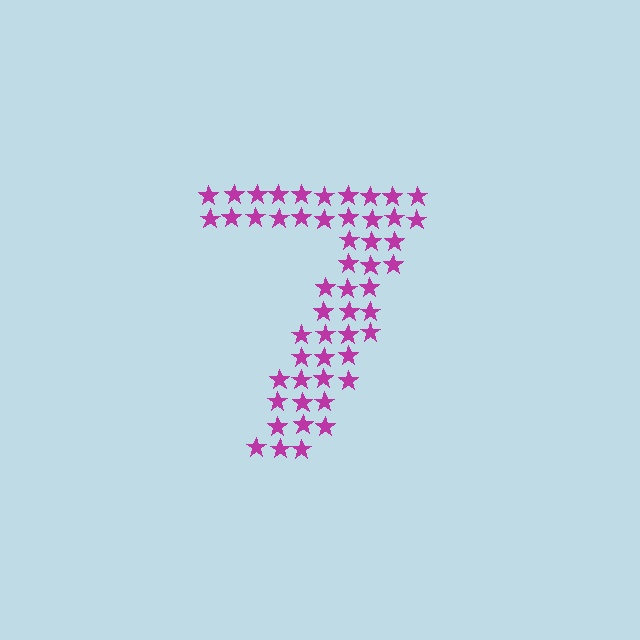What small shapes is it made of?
It is made of small stars.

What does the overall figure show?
The overall figure shows the digit 7.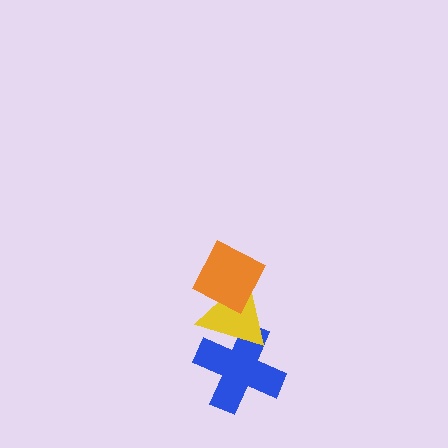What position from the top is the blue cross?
The blue cross is 3rd from the top.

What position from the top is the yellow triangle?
The yellow triangle is 2nd from the top.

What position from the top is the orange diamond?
The orange diamond is 1st from the top.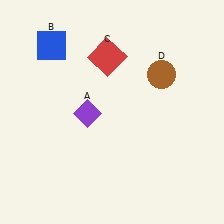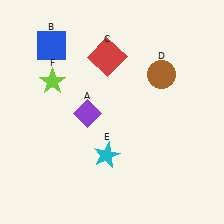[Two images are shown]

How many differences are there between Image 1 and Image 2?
There are 2 differences between the two images.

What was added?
A cyan star (E), a lime star (F) were added in Image 2.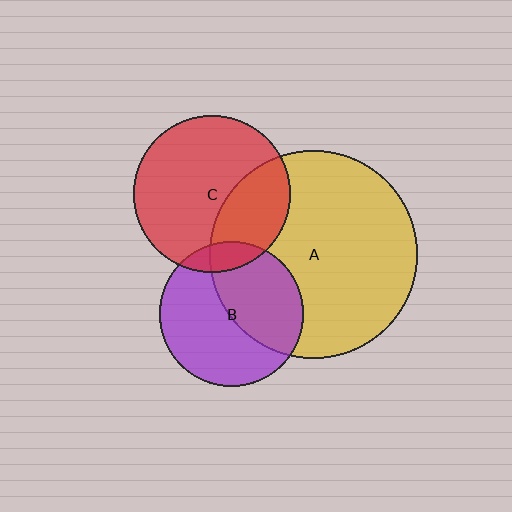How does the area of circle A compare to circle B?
Approximately 2.1 times.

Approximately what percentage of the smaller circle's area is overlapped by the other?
Approximately 30%.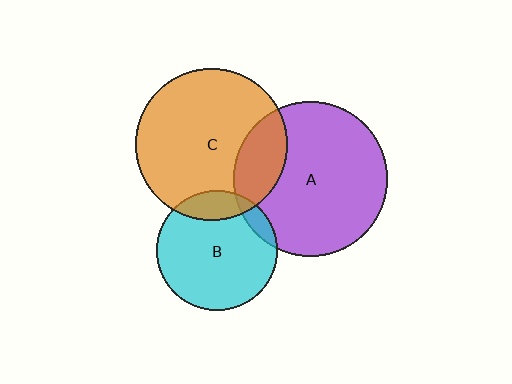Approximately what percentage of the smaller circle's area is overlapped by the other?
Approximately 15%.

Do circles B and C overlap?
Yes.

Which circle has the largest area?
Circle A (purple).